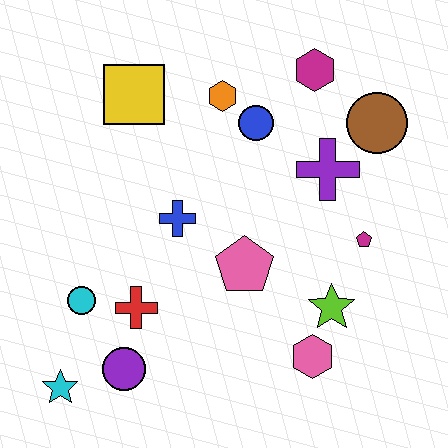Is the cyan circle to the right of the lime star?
No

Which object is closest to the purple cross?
The brown circle is closest to the purple cross.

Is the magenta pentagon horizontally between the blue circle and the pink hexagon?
No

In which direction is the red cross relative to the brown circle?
The red cross is to the left of the brown circle.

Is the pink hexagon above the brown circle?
No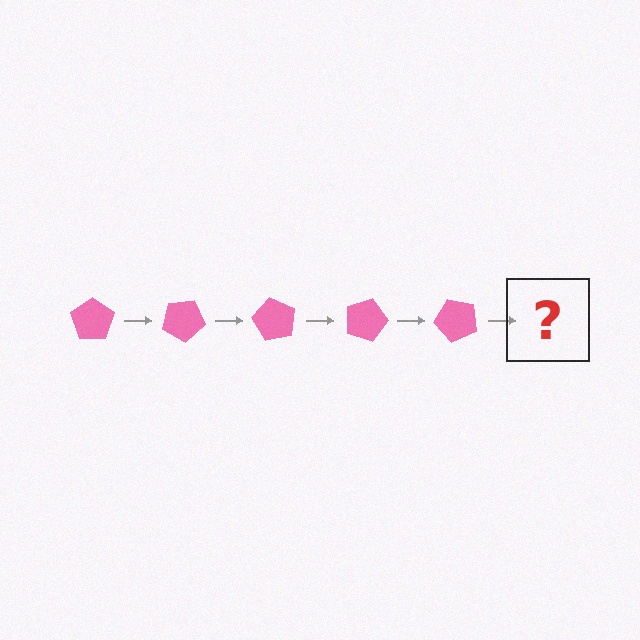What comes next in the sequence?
The next element should be a pink pentagon rotated 150 degrees.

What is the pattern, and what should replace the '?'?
The pattern is that the pentagon rotates 30 degrees each step. The '?' should be a pink pentagon rotated 150 degrees.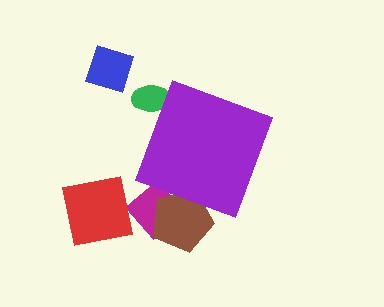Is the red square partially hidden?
No, the red square is fully visible.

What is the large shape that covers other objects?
A purple diamond.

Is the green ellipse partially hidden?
Yes, the green ellipse is partially hidden behind the purple diamond.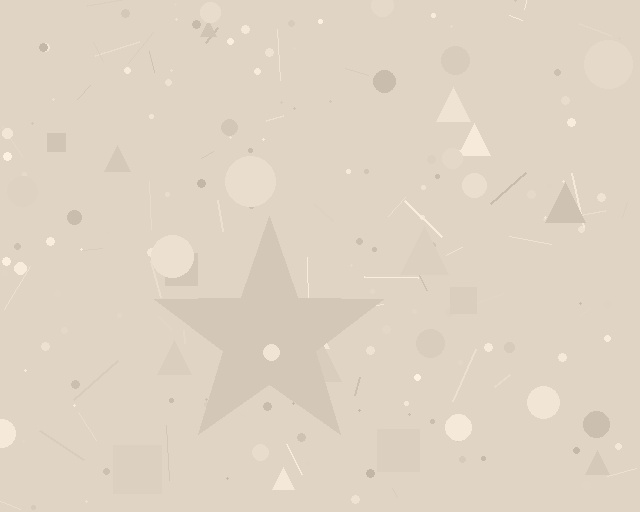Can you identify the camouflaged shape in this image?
The camouflaged shape is a star.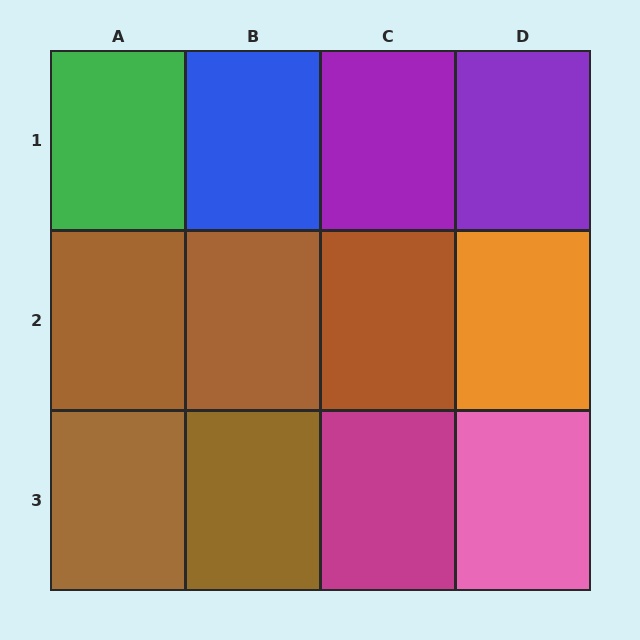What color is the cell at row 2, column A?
Brown.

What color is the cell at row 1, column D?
Purple.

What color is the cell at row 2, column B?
Brown.